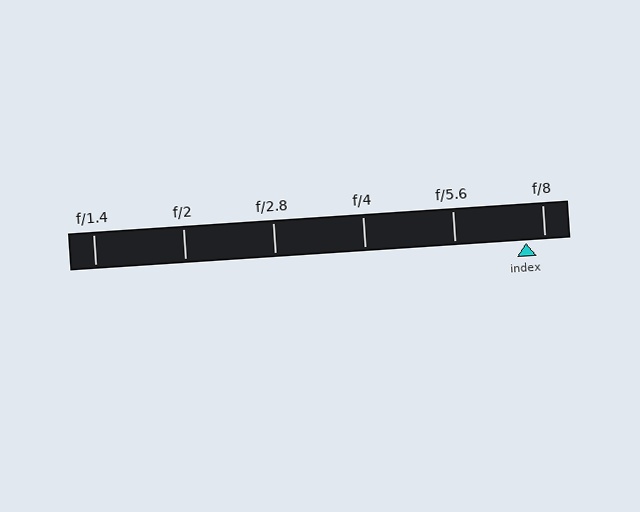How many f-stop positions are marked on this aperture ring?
There are 6 f-stop positions marked.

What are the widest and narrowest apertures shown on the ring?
The widest aperture shown is f/1.4 and the narrowest is f/8.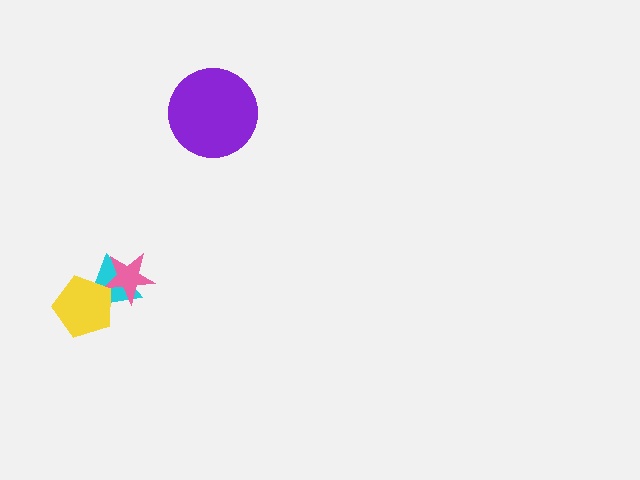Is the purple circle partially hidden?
No, no other shape covers it.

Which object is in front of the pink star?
The yellow pentagon is in front of the pink star.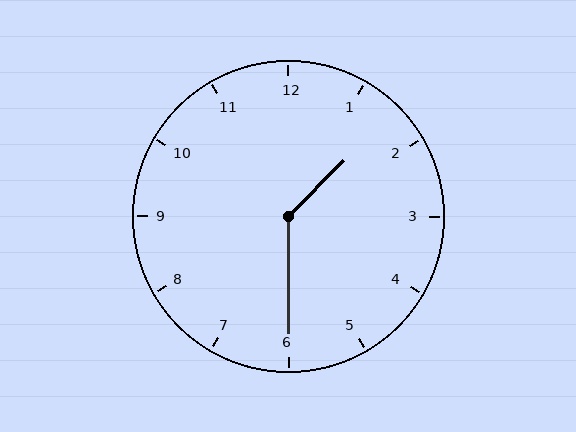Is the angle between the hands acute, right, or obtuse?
It is obtuse.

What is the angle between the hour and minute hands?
Approximately 135 degrees.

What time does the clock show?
1:30.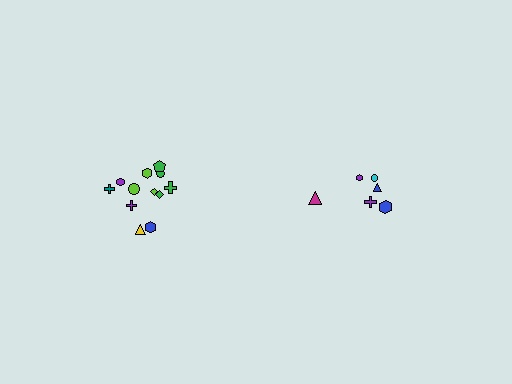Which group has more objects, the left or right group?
The left group.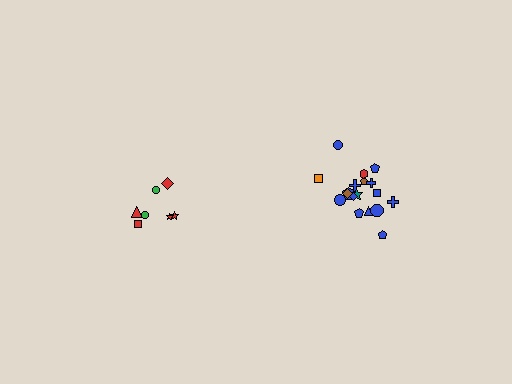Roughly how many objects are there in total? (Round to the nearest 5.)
Roughly 25 objects in total.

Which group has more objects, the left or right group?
The right group.